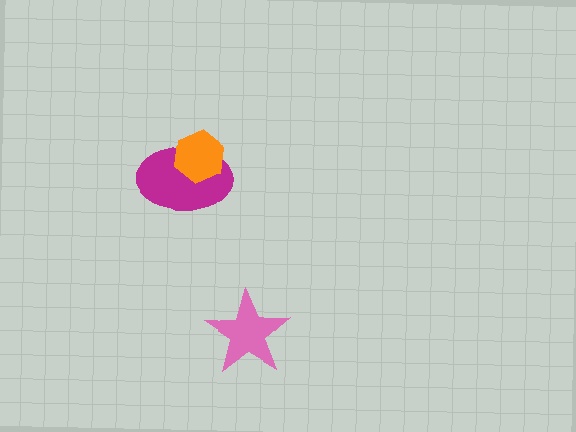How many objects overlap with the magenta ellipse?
1 object overlaps with the magenta ellipse.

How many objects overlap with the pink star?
0 objects overlap with the pink star.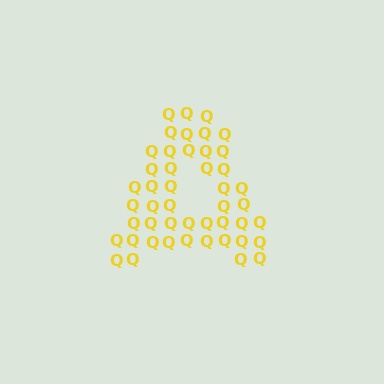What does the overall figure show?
The overall figure shows the letter A.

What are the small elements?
The small elements are letter Q's.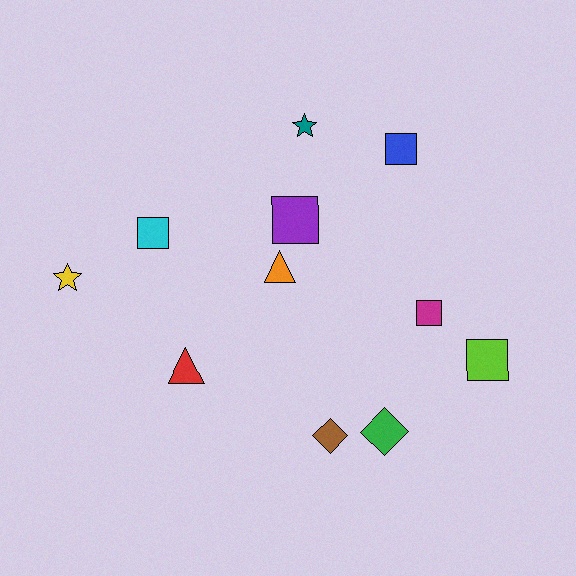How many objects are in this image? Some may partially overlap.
There are 11 objects.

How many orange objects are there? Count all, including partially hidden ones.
There is 1 orange object.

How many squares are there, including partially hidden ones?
There are 5 squares.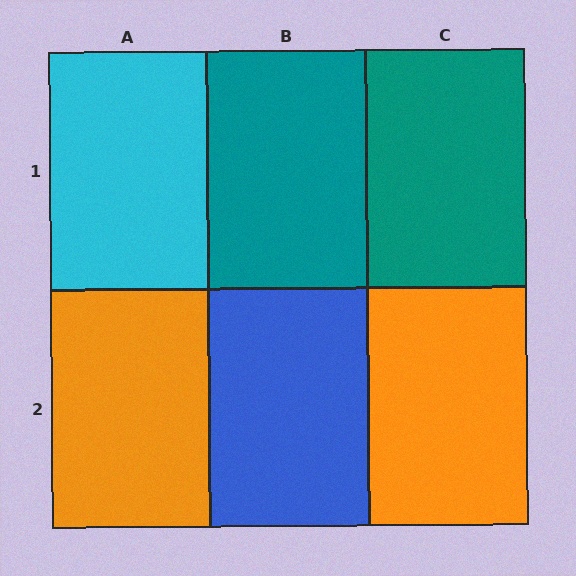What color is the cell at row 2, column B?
Blue.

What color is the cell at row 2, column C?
Orange.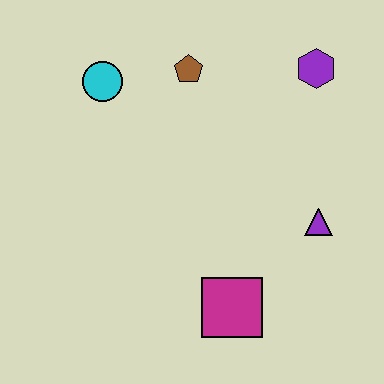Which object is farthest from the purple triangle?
The cyan circle is farthest from the purple triangle.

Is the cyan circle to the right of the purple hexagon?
No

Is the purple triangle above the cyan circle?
No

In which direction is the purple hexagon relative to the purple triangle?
The purple hexagon is above the purple triangle.